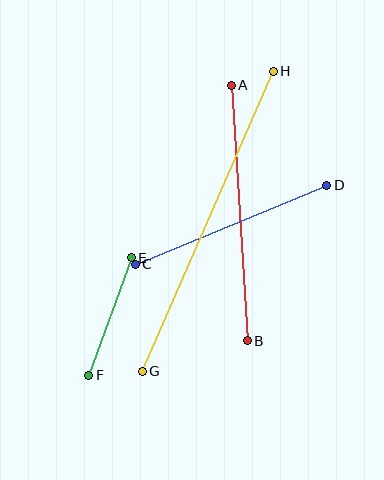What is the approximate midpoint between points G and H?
The midpoint is at approximately (208, 221) pixels.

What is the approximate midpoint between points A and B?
The midpoint is at approximately (239, 213) pixels.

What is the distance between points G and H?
The distance is approximately 327 pixels.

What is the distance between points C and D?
The distance is approximately 207 pixels.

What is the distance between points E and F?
The distance is approximately 125 pixels.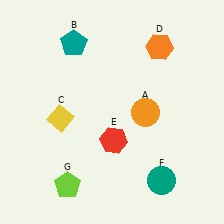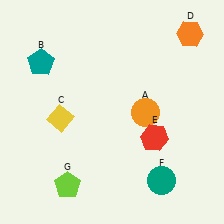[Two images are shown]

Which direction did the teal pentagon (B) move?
The teal pentagon (B) moved left.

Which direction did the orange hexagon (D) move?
The orange hexagon (D) moved right.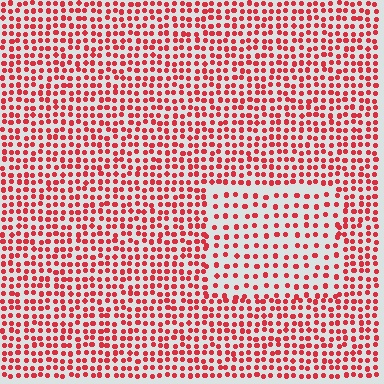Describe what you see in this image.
The image contains small red elements arranged at two different densities. A rectangle-shaped region is visible where the elements are less densely packed than the surrounding area.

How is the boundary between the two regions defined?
The boundary is defined by a change in element density (approximately 1.8x ratio). All elements are the same color, size, and shape.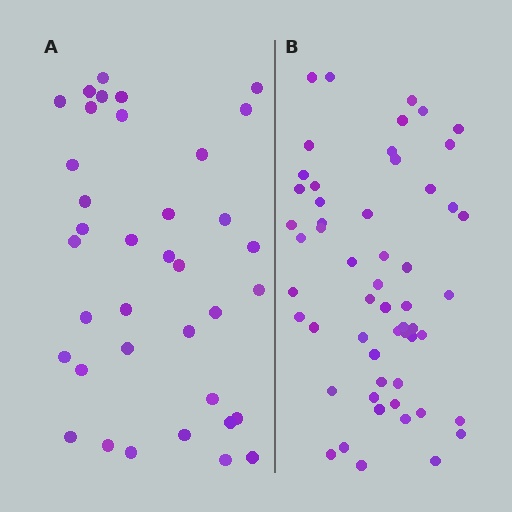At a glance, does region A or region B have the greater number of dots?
Region B (the right region) has more dots.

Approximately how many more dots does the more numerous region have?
Region B has approximately 20 more dots than region A.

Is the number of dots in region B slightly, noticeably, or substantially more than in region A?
Region B has substantially more. The ratio is roughly 1.5 to 1.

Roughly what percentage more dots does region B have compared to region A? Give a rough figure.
About 50% more.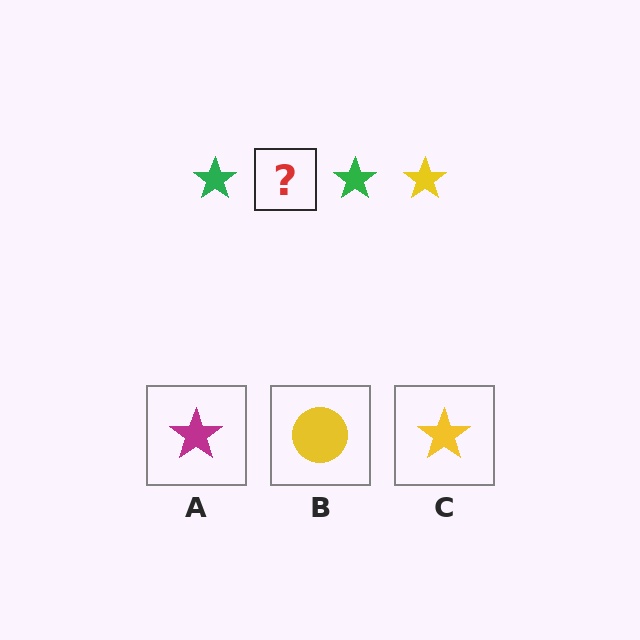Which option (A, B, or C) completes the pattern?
C.